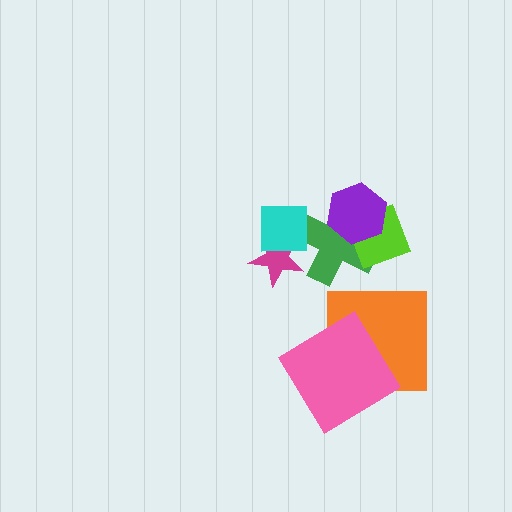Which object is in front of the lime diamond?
The purple hexagon is in front of the lime diamond.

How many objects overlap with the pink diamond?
1 object overlaps with the pink diamond.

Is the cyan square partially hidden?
No, no other shape covers it.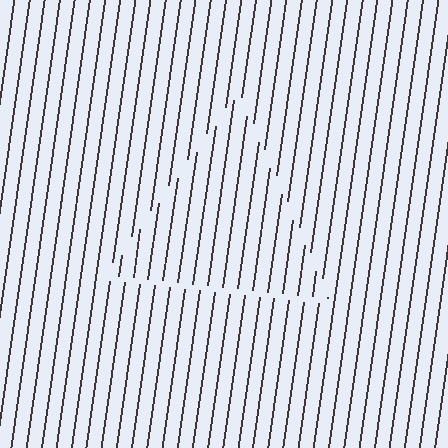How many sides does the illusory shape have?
3 sides — the line-ends trace a triangle.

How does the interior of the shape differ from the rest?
The interior of the shape contains the same grating, shifted by half a period — the contour is defined by the phase discontinuity where line-ends from the inner and outer gratings abut.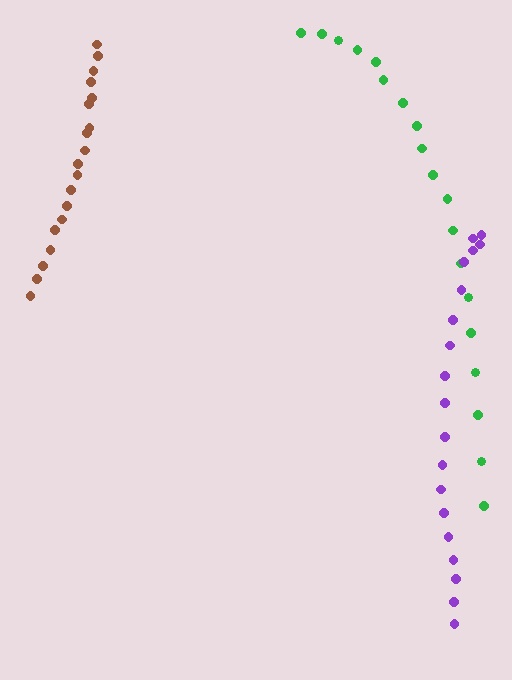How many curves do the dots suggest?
There are 3 distinct paths.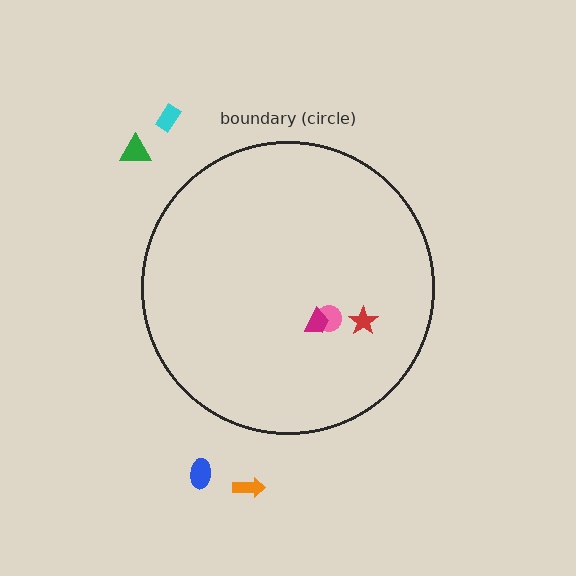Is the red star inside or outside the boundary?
Inside.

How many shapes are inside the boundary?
3 inside, 4 outside.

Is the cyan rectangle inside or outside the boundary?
Outside.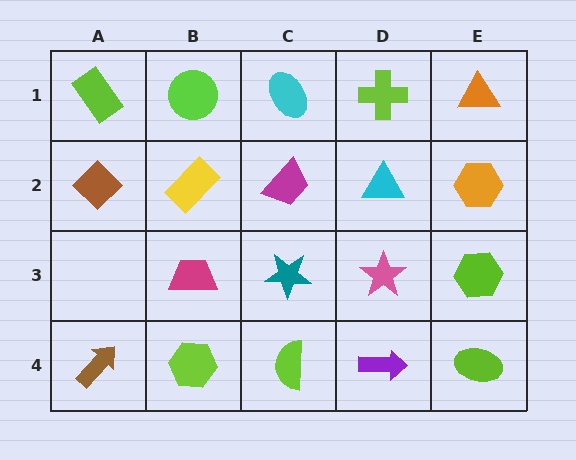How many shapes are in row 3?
4 shapes.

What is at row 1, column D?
A lime cross.